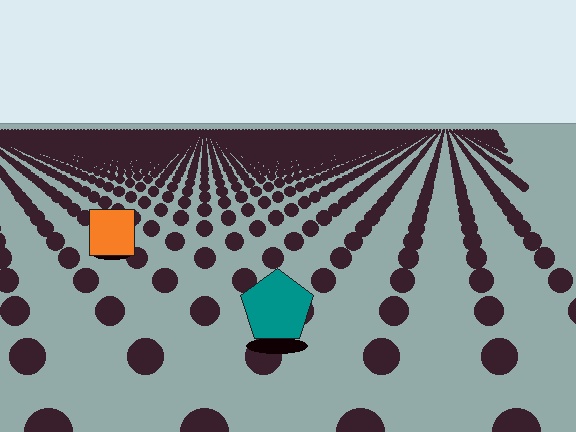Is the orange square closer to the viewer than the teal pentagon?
No. The teal pentagon is closer — you can tell from the texture gradient: the ground texture is coarser near it.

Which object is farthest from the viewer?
The orange square is farthest from the viewer. It appears smaller and the ground texture around it is denser.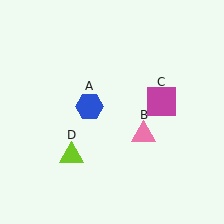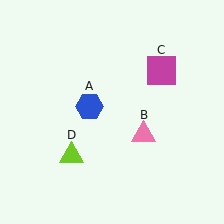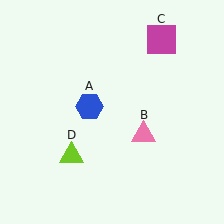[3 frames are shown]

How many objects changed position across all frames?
1 object changed position: magenta square (object C).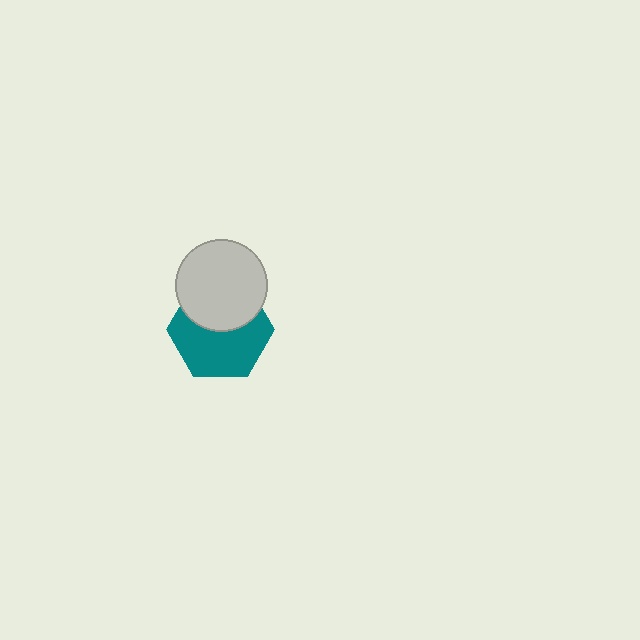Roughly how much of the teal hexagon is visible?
About half of it is visible (roughly 60%).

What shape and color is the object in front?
The object in front is a light gray circle.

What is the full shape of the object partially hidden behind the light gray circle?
The partially hidden object is a teal hexagon.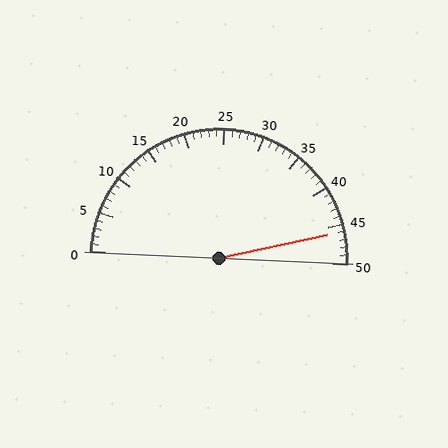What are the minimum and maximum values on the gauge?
The gauge ranges from 0 to 50.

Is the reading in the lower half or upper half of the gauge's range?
The reading is in the upper half of the range (0 to 50).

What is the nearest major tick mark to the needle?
The nearest major tick mark is 45.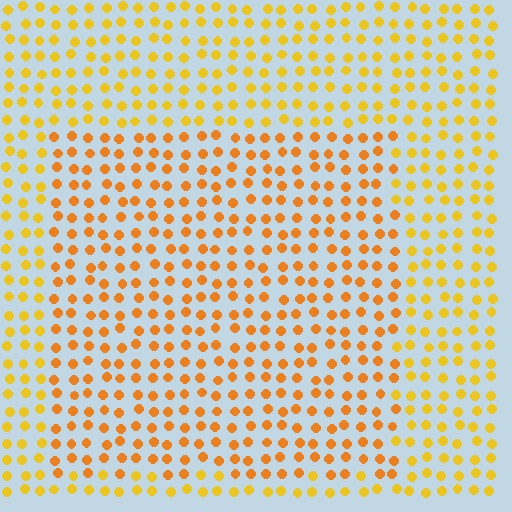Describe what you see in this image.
The image is filled with small yellow elements in a uniform arrangement. A rectangle-shaped region is visible where the elements are tinted to a slightly different hue, forming a subtle color boundary.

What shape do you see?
I see a rectangle.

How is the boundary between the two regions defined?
The boundary is defined purely by a slight shift in hue (about 21 degrees). Spacing, size, and orientation are identical on both sides.